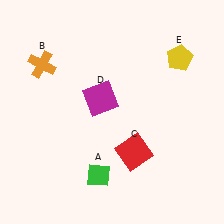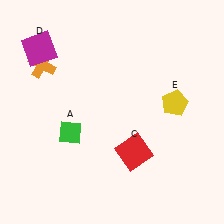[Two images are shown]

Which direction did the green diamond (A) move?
The green diamond (A) moved up.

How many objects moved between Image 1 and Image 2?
3 objects moved between the two images.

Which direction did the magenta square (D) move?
The magenta square (D) moved left.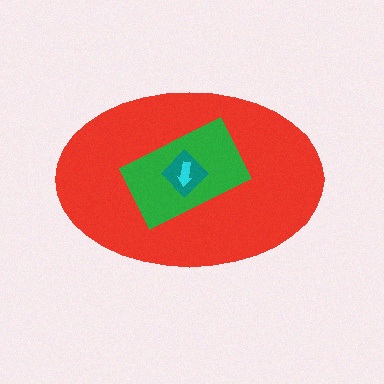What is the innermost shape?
The cyan arrow.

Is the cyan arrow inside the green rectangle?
Yes.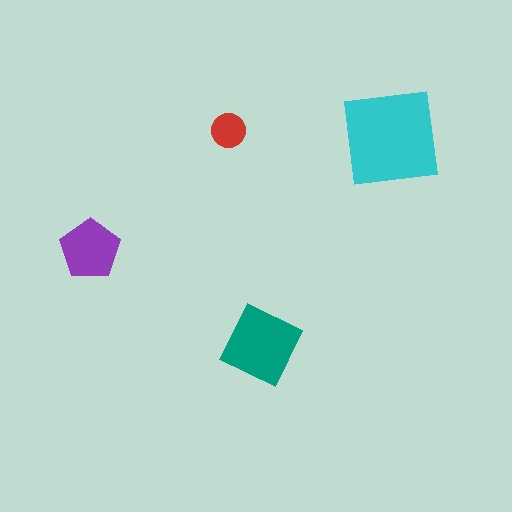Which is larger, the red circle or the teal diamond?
The teal diamond.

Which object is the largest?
The cyan square.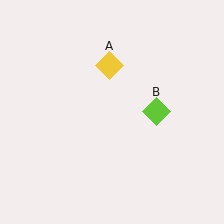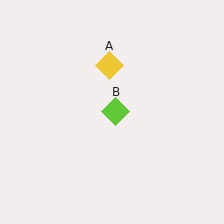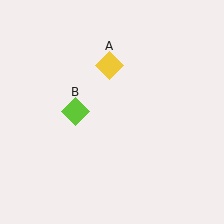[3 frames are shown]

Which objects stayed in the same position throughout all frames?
Yellow diamond (object A) remained stationary.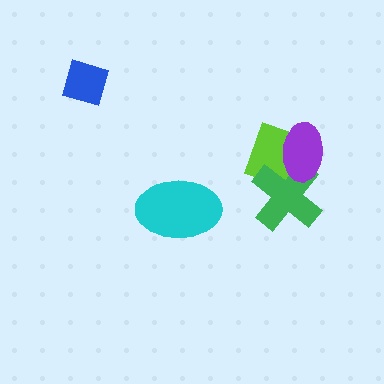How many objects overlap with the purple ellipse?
2 objects overlap with the purple ellipse.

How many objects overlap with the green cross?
2 objects overlap with the green cross.